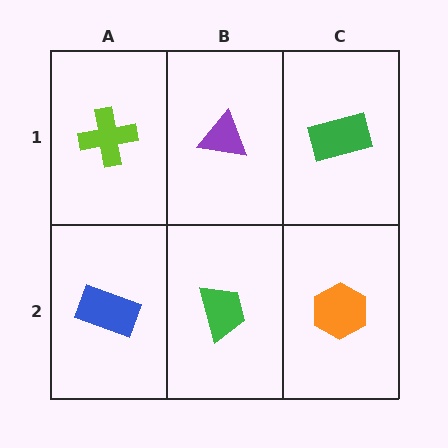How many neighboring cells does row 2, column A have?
2.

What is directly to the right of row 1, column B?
A green rectangle.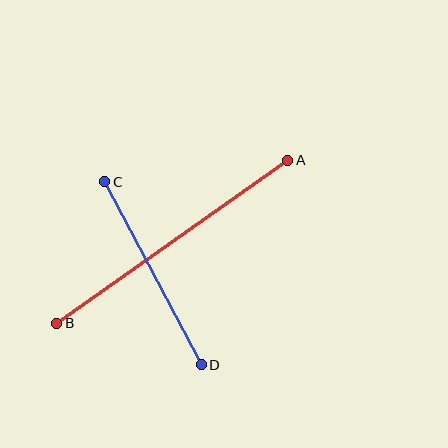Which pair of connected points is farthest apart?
Points A and B are farthest apart.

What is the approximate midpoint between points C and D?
The midpoint is at approximately (153, 273) pixels.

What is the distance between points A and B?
The distance is approximately 282 pixels.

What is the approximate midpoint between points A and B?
The midpoint is at approximately (172, 242) pixels.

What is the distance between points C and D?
The distance is approximately 207 pixels.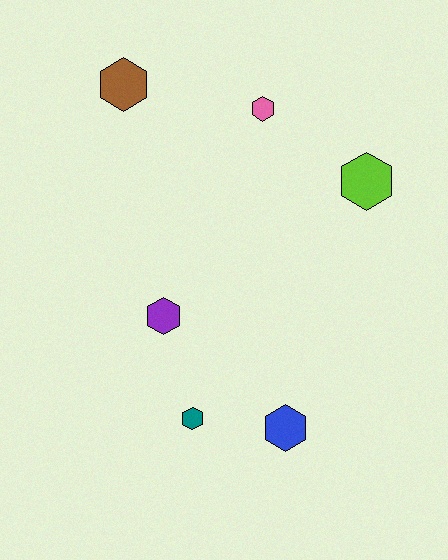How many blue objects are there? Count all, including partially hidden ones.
There is 1 blue object.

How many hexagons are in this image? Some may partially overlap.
There are 6 hexagons.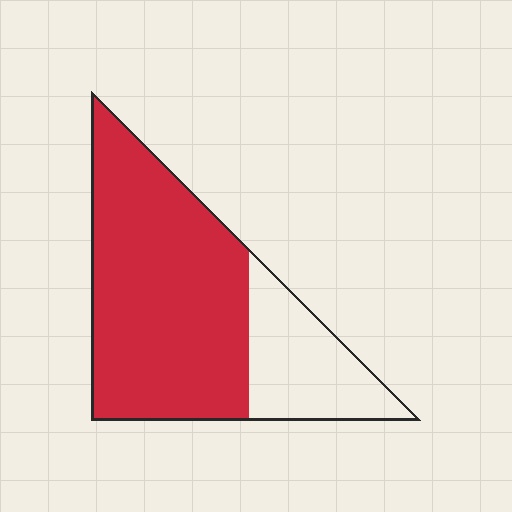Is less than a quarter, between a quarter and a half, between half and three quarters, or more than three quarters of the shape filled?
Between half and three quarters.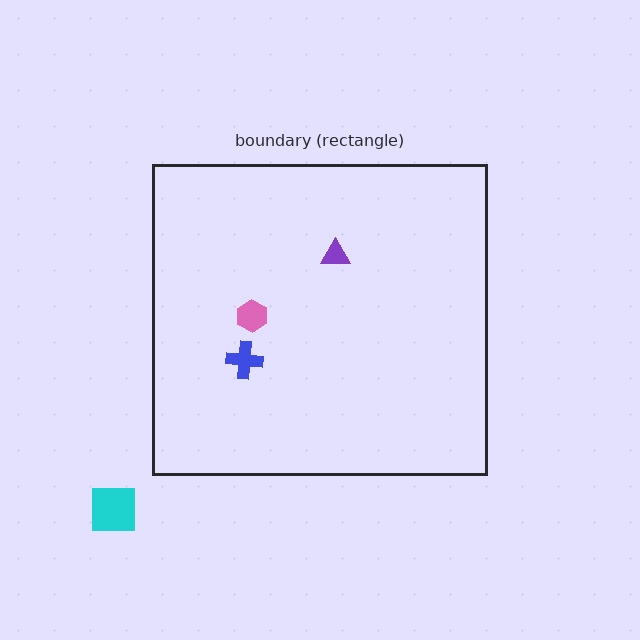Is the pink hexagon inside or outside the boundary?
Inside.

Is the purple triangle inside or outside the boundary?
Inside.